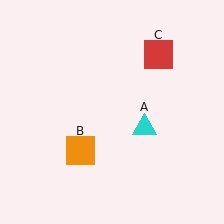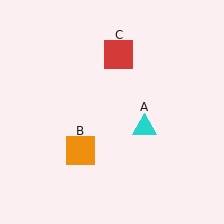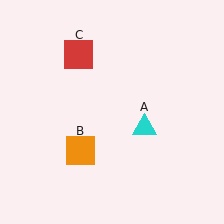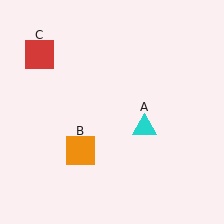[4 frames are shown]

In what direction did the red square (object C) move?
The red square (object C) moved left.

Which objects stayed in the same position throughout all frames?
Cyan triangle (object A) and orange square (object B) remained stationary.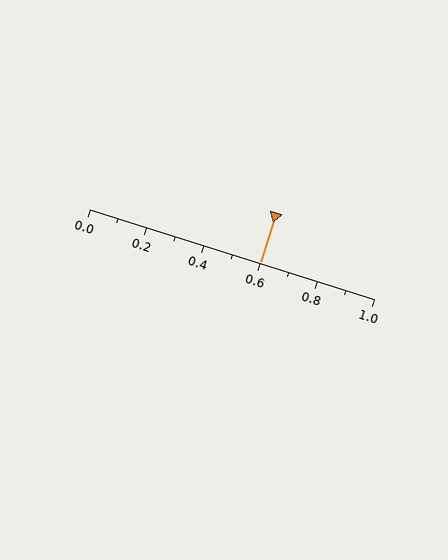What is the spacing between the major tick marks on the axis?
The major ticks are spaced 0.2 apart.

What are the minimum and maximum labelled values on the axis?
The axis runs from 0.0 to 1.0.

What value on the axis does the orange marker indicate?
The marker indicates approximately 0.6.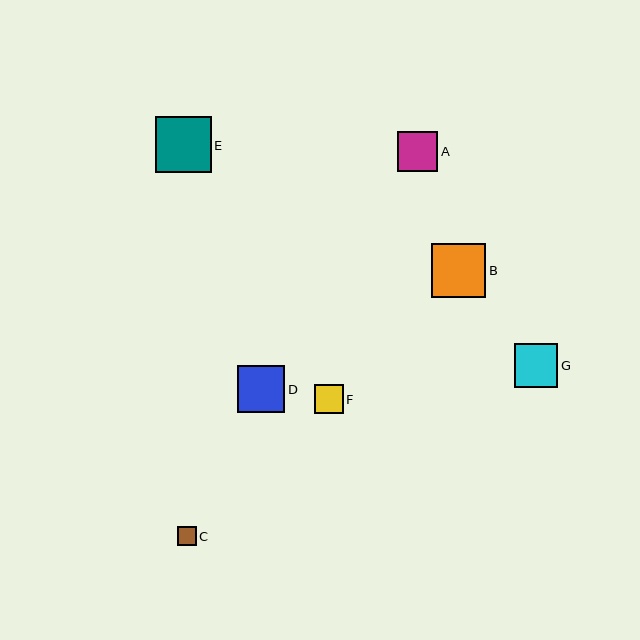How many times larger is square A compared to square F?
Square A is approximately 1.4 times the size of square F.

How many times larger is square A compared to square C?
Square A is approximately 2.1 times the size of square C.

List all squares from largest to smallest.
From largest to smallest: E, B, D, G, A, F, C.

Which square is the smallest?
Square C is the smallest with a size of approximately 19 pixels.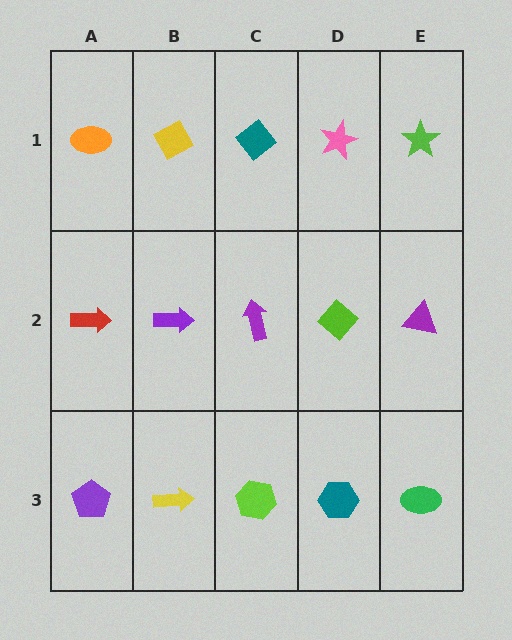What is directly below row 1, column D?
A lime diamond.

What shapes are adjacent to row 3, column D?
A lime diamond (row 2, column D), a lime hexagon (row 3, column C), a green ellipse (row 3, column E).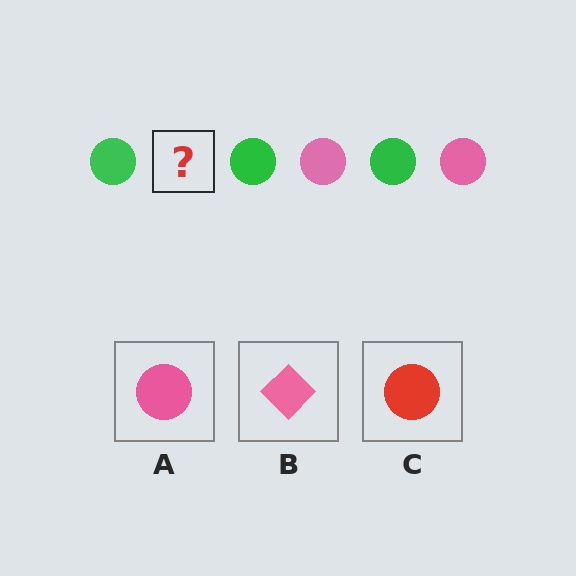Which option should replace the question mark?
Option A.